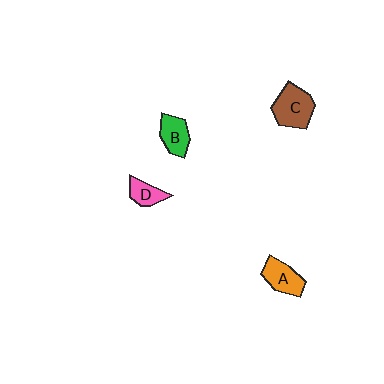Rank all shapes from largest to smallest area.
From largest to smallest: C (brown), A (orange), B (green), D (pink).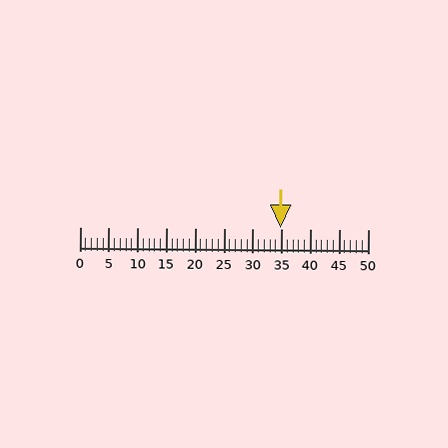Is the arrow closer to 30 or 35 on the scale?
The arrow is closer to 35.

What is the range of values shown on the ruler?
The ruler shows values from 0 to 50.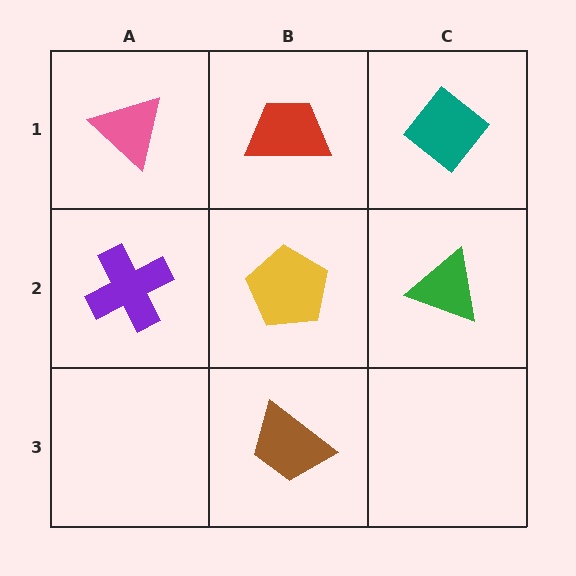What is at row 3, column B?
A brown trapezoid.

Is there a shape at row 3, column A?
No, that cell is empty.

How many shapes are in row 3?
1 shape.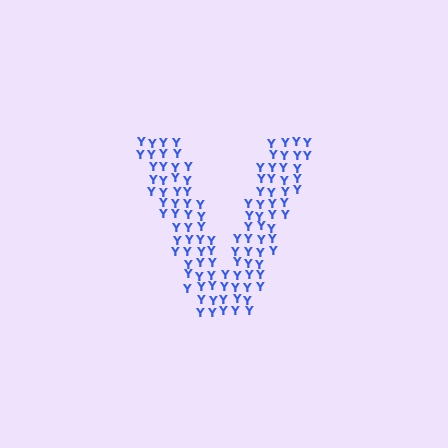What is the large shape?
The large shape is the letter V.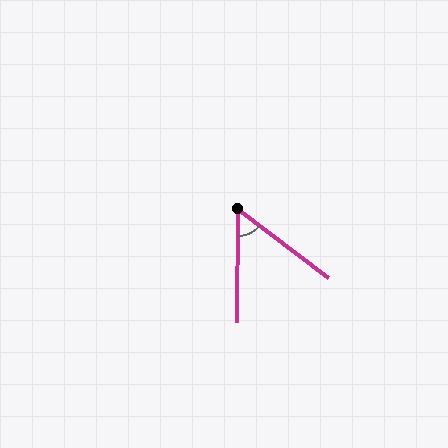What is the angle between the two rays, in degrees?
Approximately 53 degrees.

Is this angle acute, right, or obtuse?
It is acute.